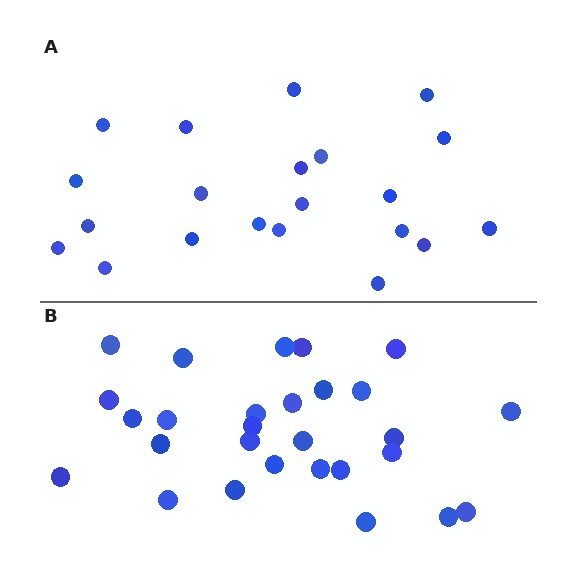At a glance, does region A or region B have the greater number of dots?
Region B (the bottom region) has more dots.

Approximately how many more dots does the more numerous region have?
Region B has roughly 8 or so more dots than region A.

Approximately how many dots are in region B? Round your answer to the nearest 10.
About 30 dots. (The exact count is 28, which rounds to 30.)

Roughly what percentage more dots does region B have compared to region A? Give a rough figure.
About 35% more.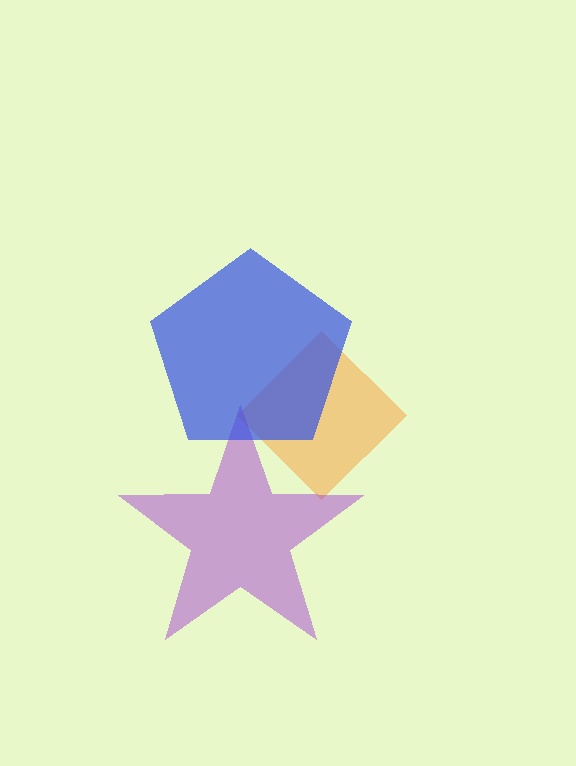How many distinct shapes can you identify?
There are 3 distinct shapes: an orange diamond, a purple star, a blue pentagon.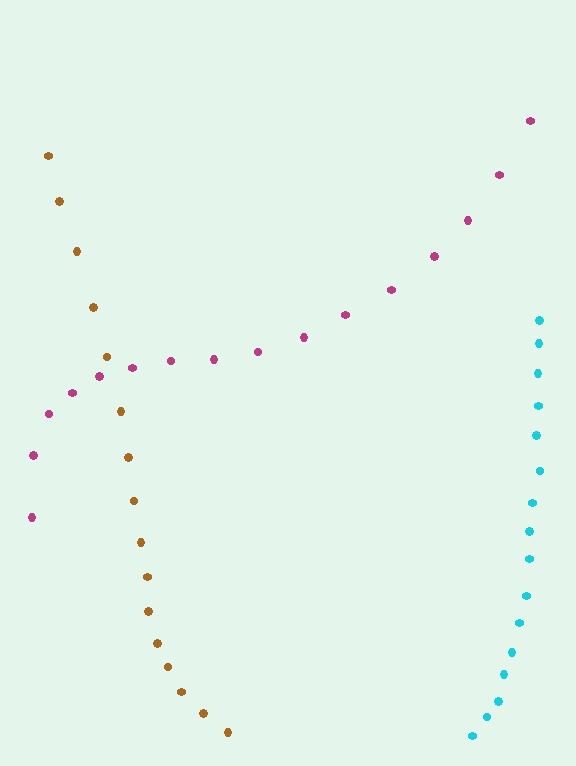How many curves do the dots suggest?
There are 3 distinct paths.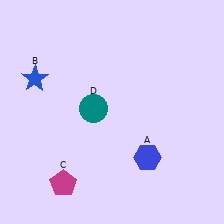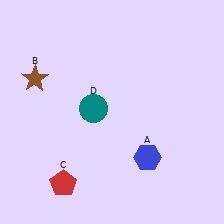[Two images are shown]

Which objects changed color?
B changed from blue to brown. C changed from magenta to red.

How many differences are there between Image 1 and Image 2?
There are 2 differences between the two images.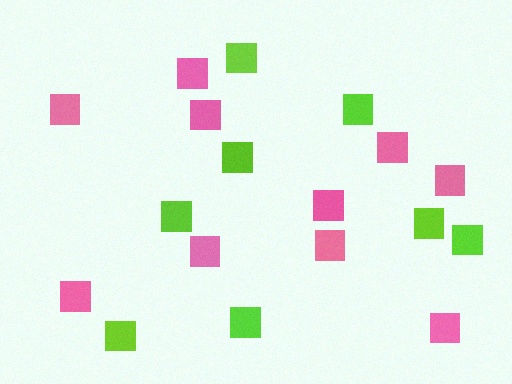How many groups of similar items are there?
There are 2 groups: one group of lime squares (8) and one group of pink squares (10).